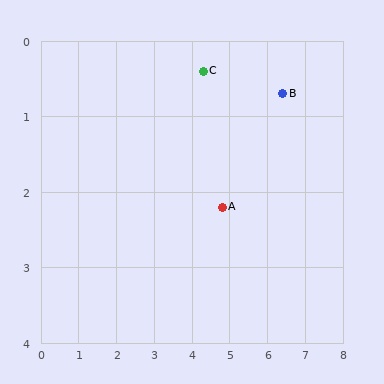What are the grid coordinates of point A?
Point A is at approximately (4.8, 2.2).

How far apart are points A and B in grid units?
Points A and B are about 2.2 grid units apart.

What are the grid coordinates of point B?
Point B is at approximately (6.4, 0.7).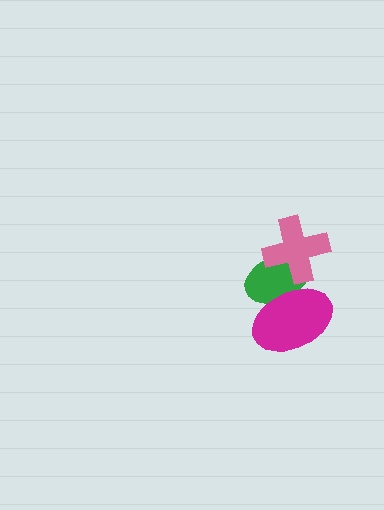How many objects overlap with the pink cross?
1 object overlaps with the pink cross.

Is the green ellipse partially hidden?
Yes, it is partially covered by another shape.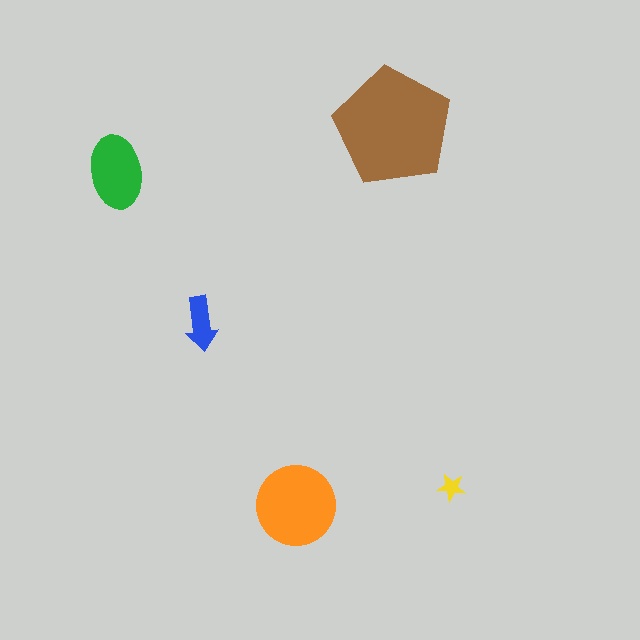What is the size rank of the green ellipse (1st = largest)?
3rd.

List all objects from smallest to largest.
The yellow star, the blue arrow, the green ellipse, the orange circle, the brown pentagon.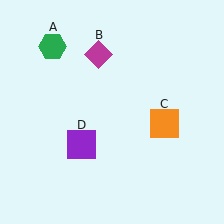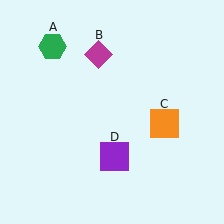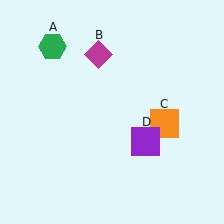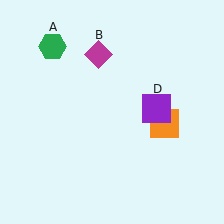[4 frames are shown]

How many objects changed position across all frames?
1 object changed position: purple square (object D).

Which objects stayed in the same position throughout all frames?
Green hexagon (object A) and magenta diamond (object B) and orange square (object C) remained stationary.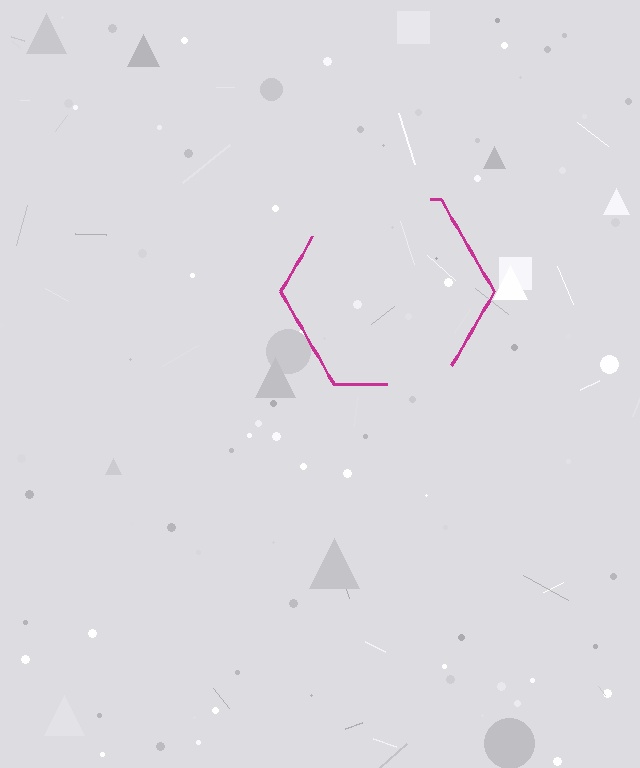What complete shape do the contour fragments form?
The contour fragments form a hexagon.